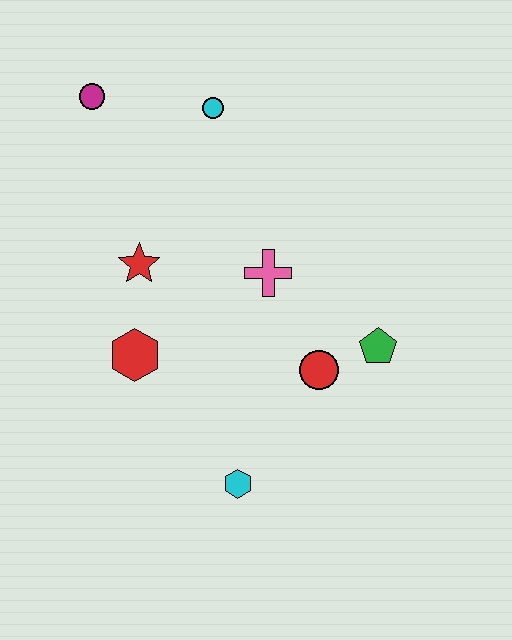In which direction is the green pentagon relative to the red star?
The green pentagon is to the right of the red star.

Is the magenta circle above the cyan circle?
Yes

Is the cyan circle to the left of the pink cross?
Yes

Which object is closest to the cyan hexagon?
The red circle is closest to the cyan hexagon.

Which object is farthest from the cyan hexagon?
The magenta circle is farthest from the cyan hexagon.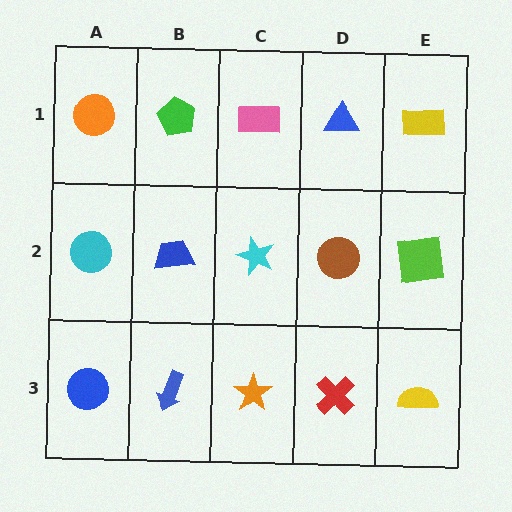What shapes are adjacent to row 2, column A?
An orange circle (row 1, column A), a blue circle (row 3, column A), a blue trapezoid (row 2, column B).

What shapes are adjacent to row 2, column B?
A green pentagon (row 1, column B), a blue arrow (row 3, column B), a cyan circle (row 2, column A), a cyan star (row 2, column C).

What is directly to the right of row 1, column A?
A green pentagon.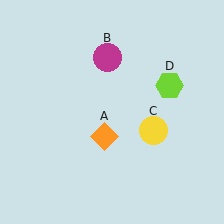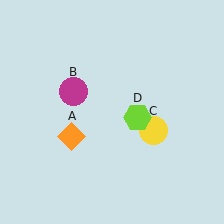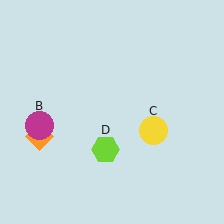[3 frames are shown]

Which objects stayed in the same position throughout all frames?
Yellow circle (object C) remained stationary.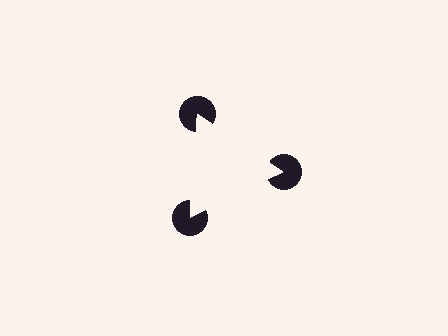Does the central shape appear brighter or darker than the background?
It typically appears slightly brighter than the background, even though no actual brightness change is drawn.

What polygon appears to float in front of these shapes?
An illusory triangle — its edges are inferred from the aligned wedge cuts in the pac-man discs, not physically drawn.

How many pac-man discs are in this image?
There are 3 — one at each vertex of the illusory triangle.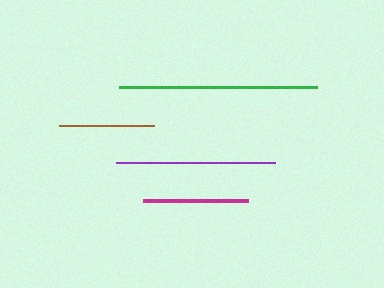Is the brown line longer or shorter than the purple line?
The purple line is longer than the brown line.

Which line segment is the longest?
The green line is the longest at approximately 199 pixels.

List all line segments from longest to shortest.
From longest to shortest: green, purple, magenta, brown.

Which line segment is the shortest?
The brown line is the shortest at approximately 95 pixels.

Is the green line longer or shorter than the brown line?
The green line is longer than the brown line.